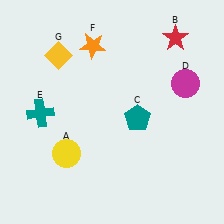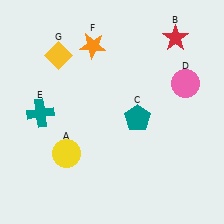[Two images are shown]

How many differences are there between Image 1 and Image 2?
There is 1 difference between the two images.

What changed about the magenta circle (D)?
In Image 1, D is magenta. In Image 2, it changed to pink.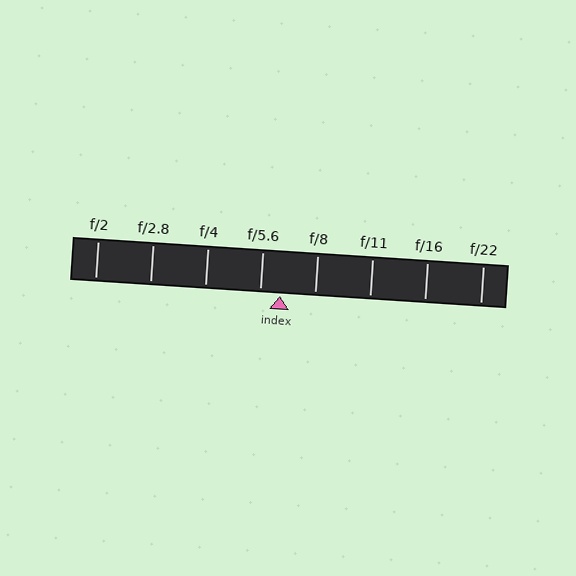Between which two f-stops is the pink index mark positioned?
The index mark is between f/5.6 and f/8.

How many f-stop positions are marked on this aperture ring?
There are 8 f-stop positions marked.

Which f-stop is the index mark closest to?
The index mark is closest to f/5.6.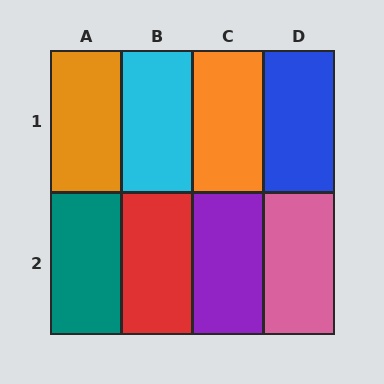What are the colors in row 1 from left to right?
Orange, cyan, orange, blue.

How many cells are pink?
1 cell is pink.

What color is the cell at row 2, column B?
Red.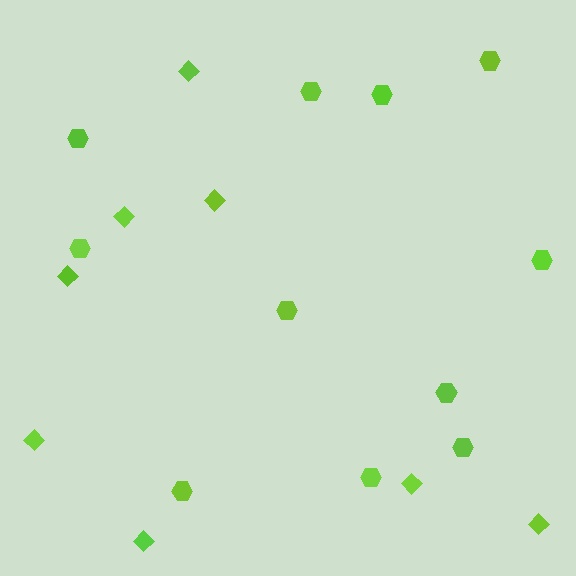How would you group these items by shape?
There are 2 groups: one group of diamonds (8) and one group of hexagons (11).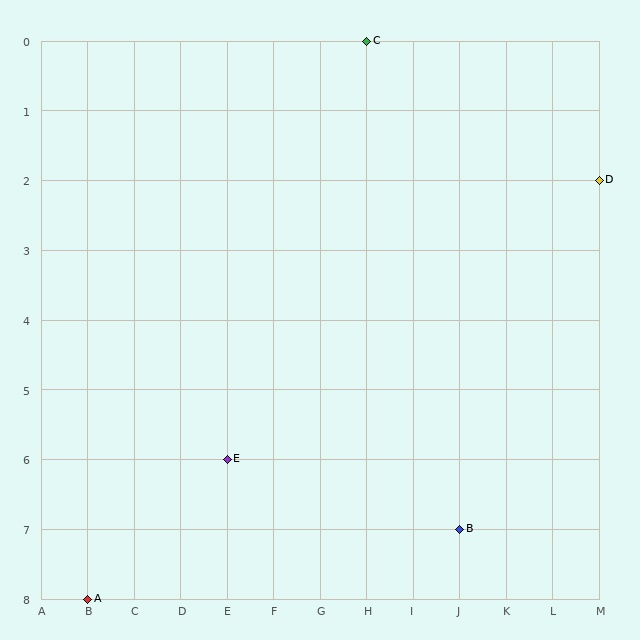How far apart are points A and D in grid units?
Points A and D are 11 columns and 6 rows apart (about 12.5 grid units diagonally).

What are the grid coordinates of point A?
Point A is at grid coordinates (B, 8).